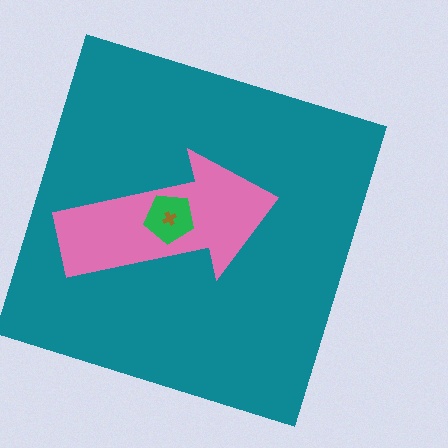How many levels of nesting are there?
4.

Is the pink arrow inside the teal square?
Yes.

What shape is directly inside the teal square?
The pink arrow.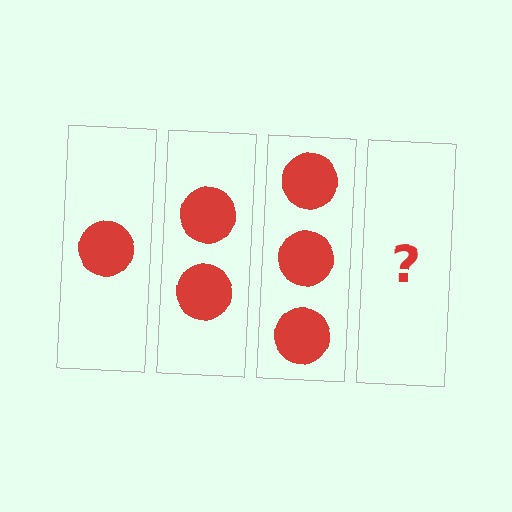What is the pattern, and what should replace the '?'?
The pattern is that each step adds one more circle. The '?' should be 4 circles.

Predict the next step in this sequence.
The next step is 4 circles.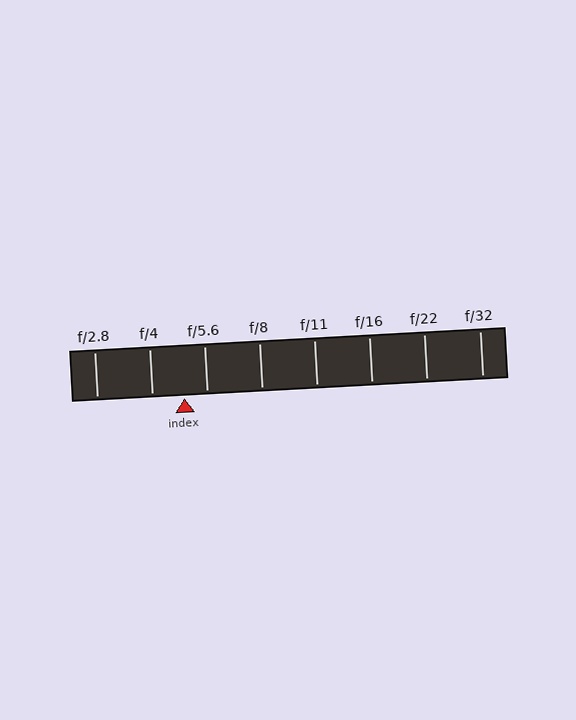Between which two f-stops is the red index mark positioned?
The index mark is between f/4 and f/5.6.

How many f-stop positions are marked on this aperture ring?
There are 8 f-stop positions marked.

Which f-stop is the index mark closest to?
The index mark is closest to f/5.6.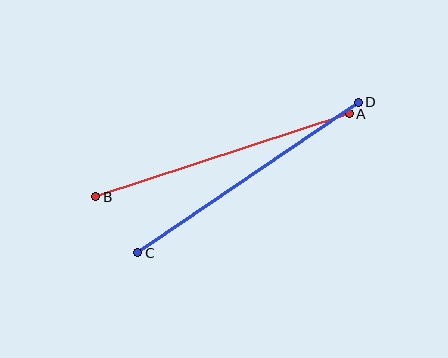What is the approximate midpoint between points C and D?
The midpoint is at approximately (248, 178) pixels.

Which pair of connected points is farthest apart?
Points C and D are farthest apart.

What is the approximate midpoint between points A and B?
The midpoint is at approximately (222, 155) pixels.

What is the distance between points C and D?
The distance is approximately 267 pixels.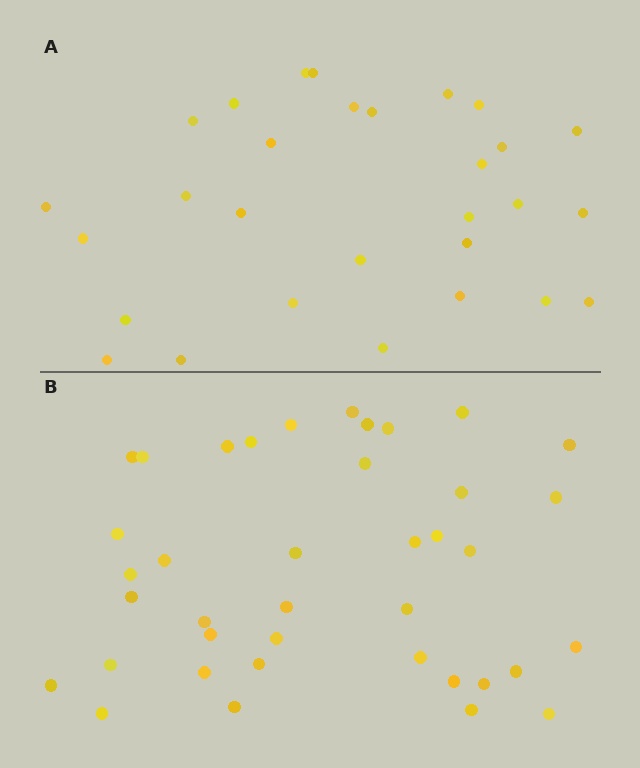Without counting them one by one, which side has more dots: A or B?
Region B (the bottom region) has more dots.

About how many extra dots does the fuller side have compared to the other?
Region B has roughly 10 or so more dots than region A.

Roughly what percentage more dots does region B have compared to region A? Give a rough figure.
About 35% more.